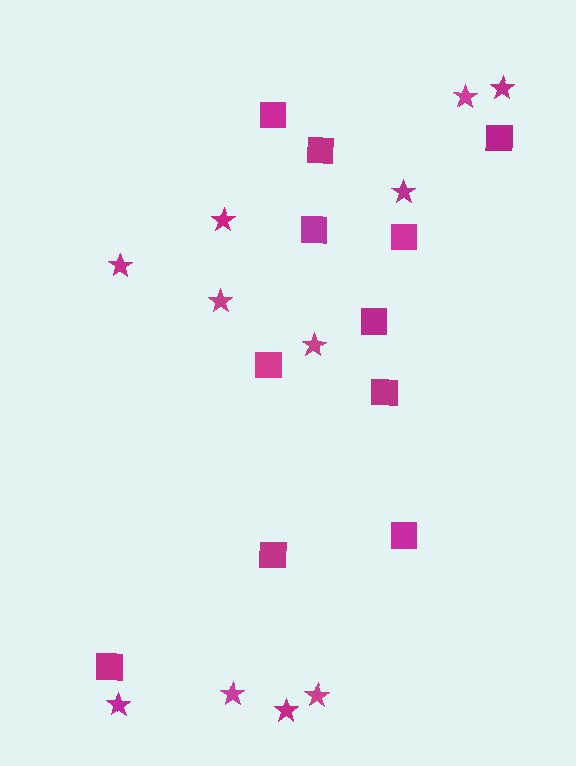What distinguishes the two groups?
There are 2 groups: one group of stars (11) and one group of squares (11).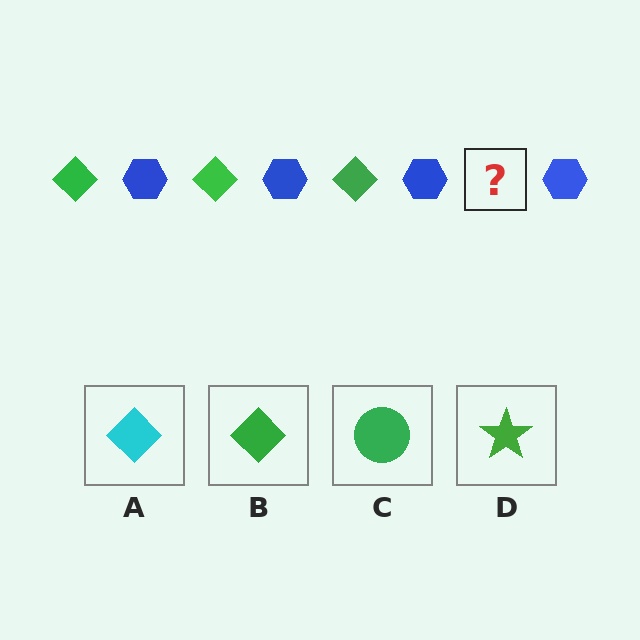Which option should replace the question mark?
Option B.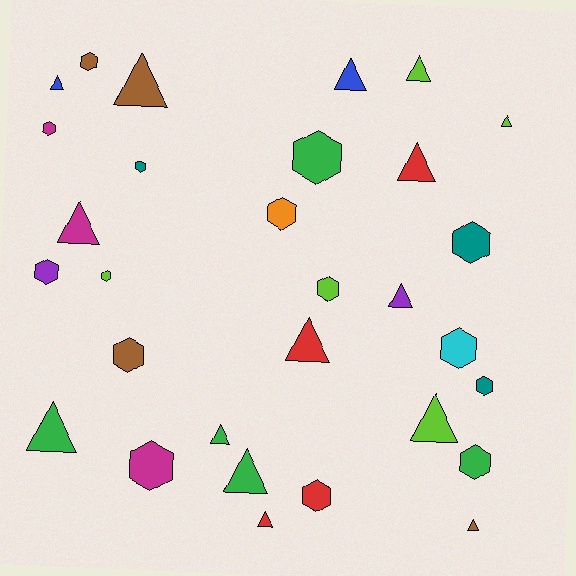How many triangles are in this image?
There are 15 triangles.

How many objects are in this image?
There are 30 objects.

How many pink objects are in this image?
There are no pink objects.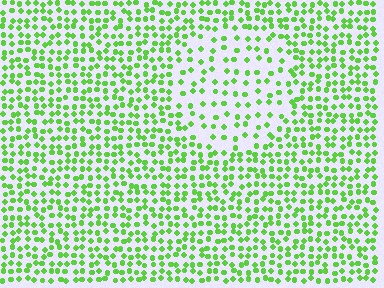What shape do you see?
I see a circle.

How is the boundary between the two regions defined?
The boundary is defined by a change in element density (approximately 1.9x ratio). All elements are the same color, size, and shape.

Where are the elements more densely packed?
The elements are more densely packed outside the circle boundary.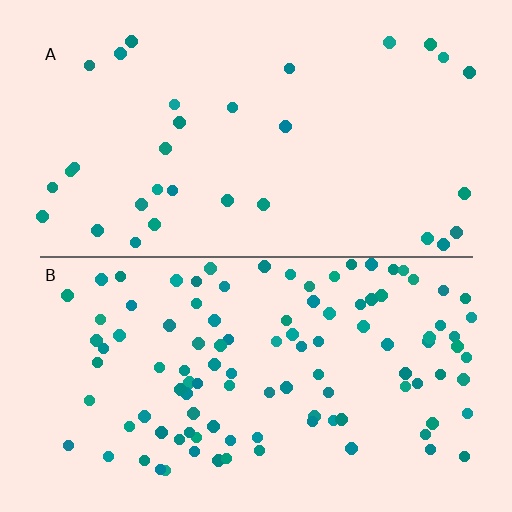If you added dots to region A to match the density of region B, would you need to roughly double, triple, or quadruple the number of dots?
Approximately triple.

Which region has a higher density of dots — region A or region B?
B (the bottom).